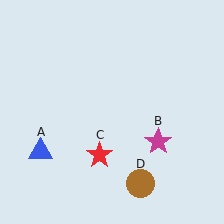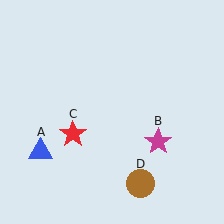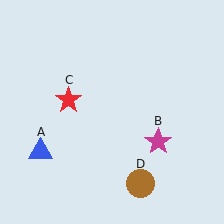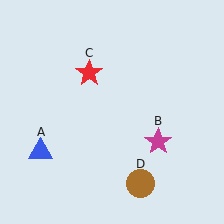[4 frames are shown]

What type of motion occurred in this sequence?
The red star (object C) rotated clockwise around the center of the scene.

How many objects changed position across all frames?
1 object changed position: red star (object C).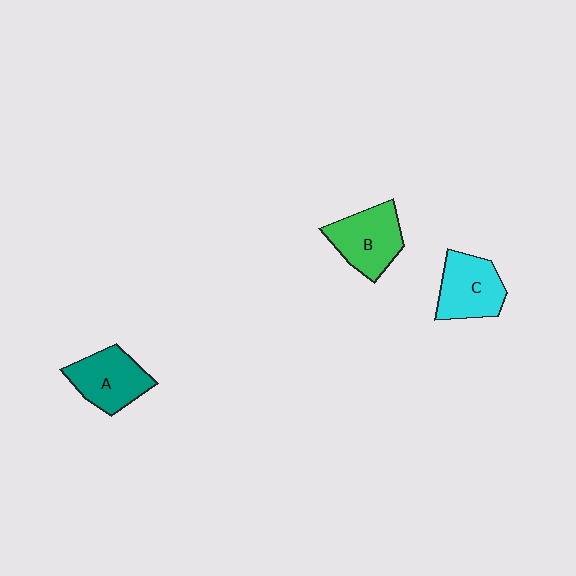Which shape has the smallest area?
Shape A (teal).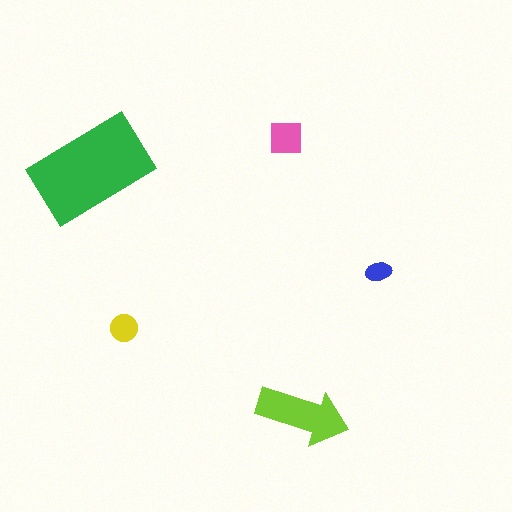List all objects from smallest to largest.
The blue ellipse, the yellow circle, the pink square, the lime arrow, the green rectangle.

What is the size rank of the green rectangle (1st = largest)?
1st.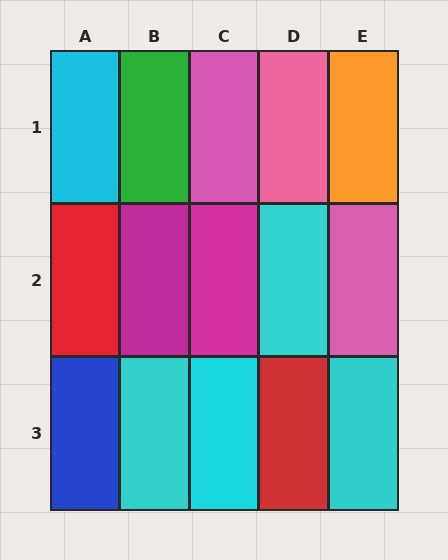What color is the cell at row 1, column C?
Pink.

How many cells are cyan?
5 cells are cyan.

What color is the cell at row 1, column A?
Cyan.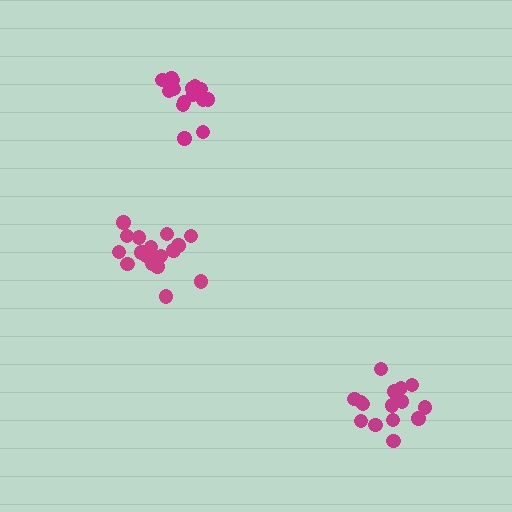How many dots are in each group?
Group 1: 15 dots, Group 2: 16 dots, Group 3: 19 dots (50 total).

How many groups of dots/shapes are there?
There are 3 groups.